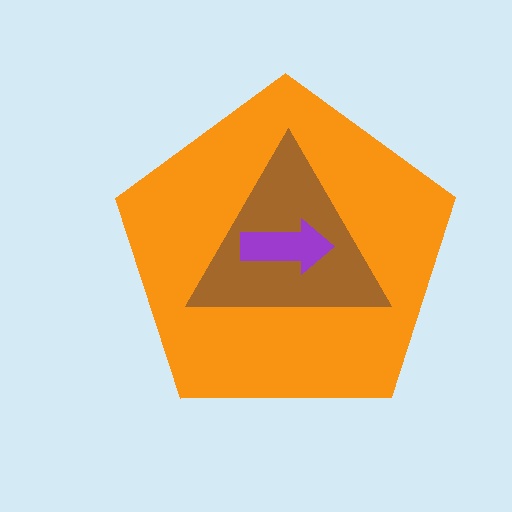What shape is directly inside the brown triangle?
The purple arrow.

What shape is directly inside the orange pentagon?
The brown triangle.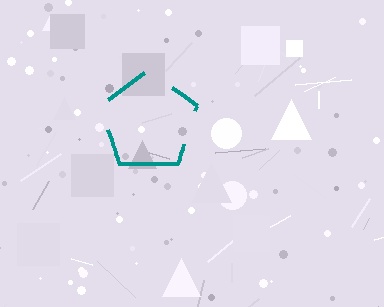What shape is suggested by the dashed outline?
The dashed outline suggests a pentagon.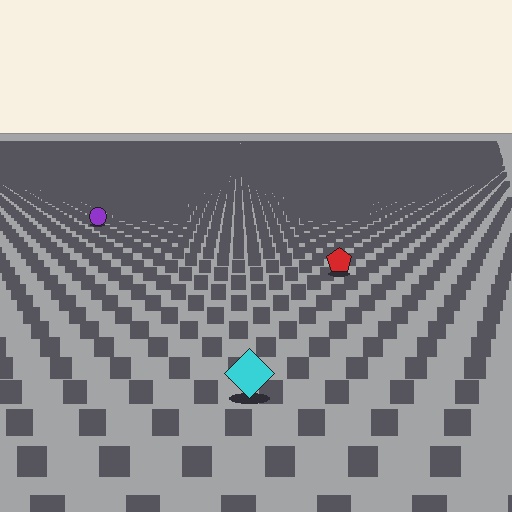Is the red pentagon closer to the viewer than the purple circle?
Yes. The red pentagon is closer — you can tell from the texture gradient: the ground texture is coarser near it.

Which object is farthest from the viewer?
The purple circle is farthest from the viewer. It appears smaller and the ground texture around it is denser.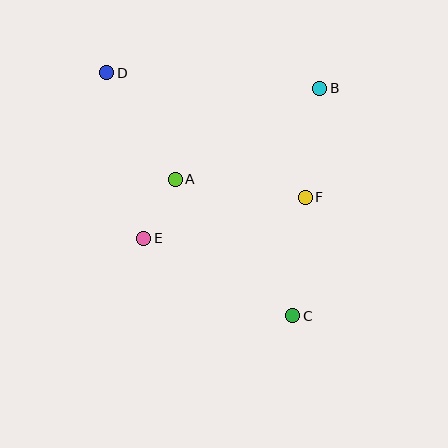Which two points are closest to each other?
Points A and E are closest to each other.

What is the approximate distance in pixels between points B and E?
The distance between B and E is approximately 232 pixels.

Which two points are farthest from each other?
Points C and D are farthest from each other.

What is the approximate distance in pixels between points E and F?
The distance between E and F is approximately 167 pixels.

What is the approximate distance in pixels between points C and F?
The distance between C and F is approximately 120 pixels.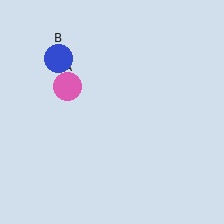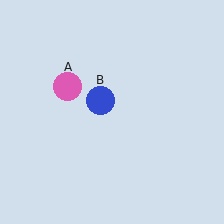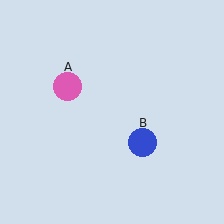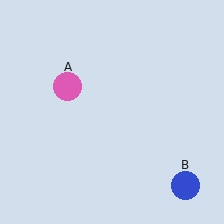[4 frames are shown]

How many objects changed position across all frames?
1 object changed position: blue circle (object B).